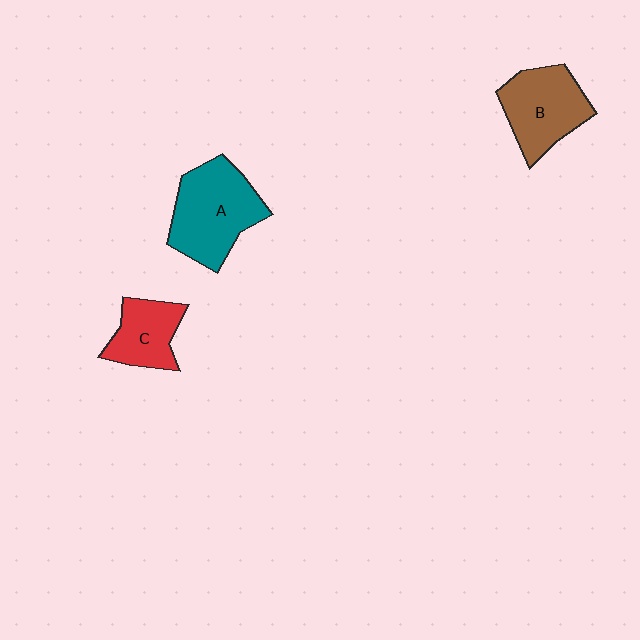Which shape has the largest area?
Shape A (teal).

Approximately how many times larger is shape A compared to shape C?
Approximately 1.7 times.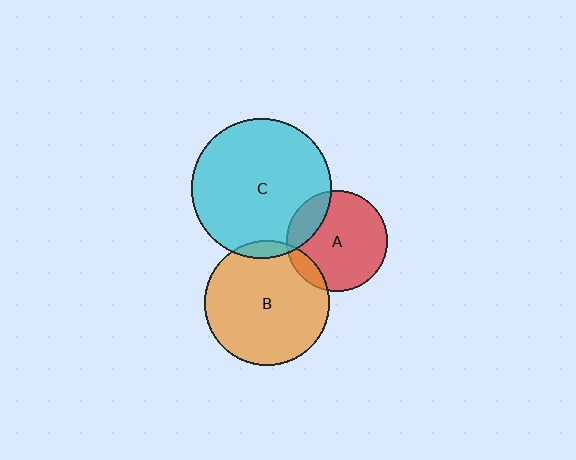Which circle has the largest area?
Circle C (cyan).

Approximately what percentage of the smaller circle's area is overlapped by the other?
Approximately 5%.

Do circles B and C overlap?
Yes.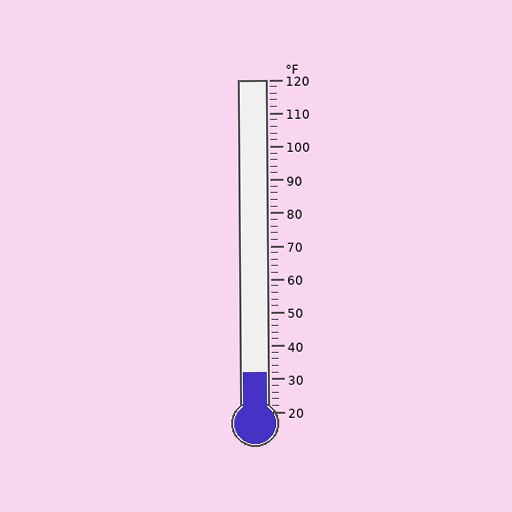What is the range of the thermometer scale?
The thermometer scale ranges from 20°F to 120°F.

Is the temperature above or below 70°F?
The temperature is below 70°F.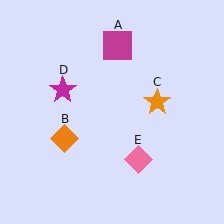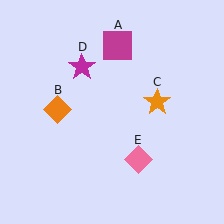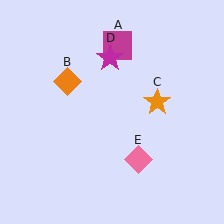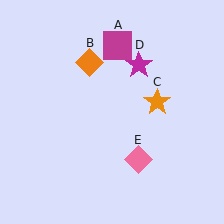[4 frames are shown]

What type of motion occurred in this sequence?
The orange diamond (object B), magenta star (object D) rotated clockwise around the center of the scene.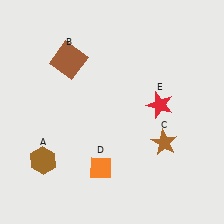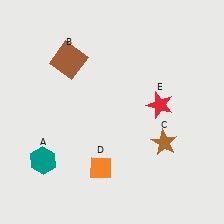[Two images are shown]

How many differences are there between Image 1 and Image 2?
There is 1 difference between the two images.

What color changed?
The hexagon (A) changed from brown in Image 1 to teal in Image 2.